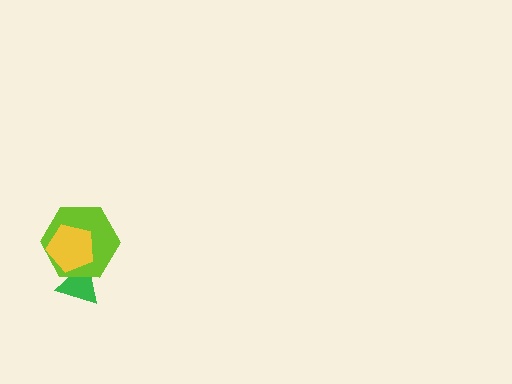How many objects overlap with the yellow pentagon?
2 objects overlap with the yellow pentagon.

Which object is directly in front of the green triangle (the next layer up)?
The lime hexagon is directly in front of the green triangle.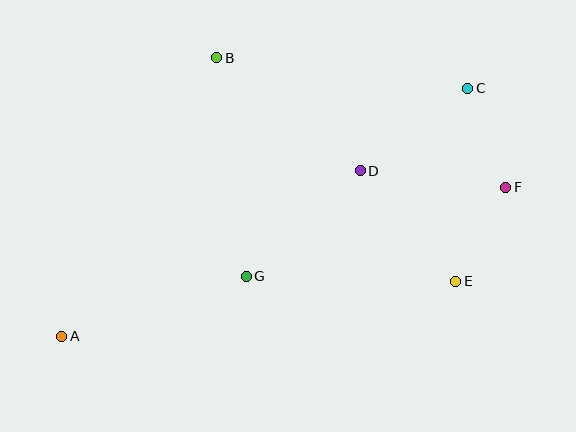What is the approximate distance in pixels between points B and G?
The distance between B and G is approximately 221 pixels.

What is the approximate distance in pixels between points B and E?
The distance between B and E is approximately 327 pixels.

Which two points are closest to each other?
Points C and F are closest to each other.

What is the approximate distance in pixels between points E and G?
The distance between E and G is approximately 209 pixels.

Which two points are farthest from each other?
Points A and C are farthest from each other.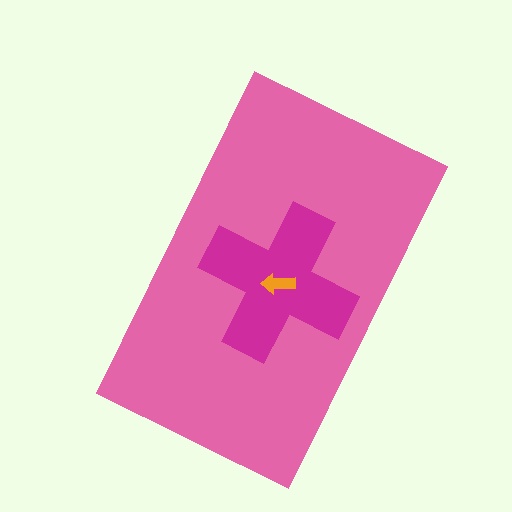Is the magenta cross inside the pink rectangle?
Yes.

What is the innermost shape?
The orange arrow.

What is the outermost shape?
The pink rectangle.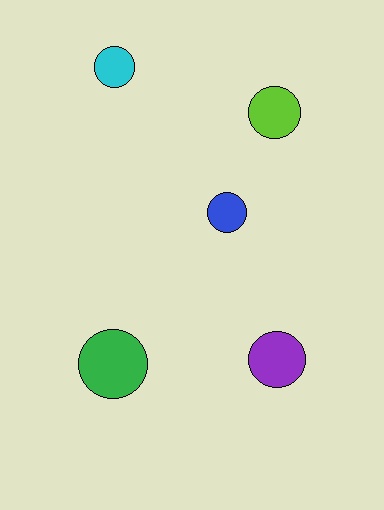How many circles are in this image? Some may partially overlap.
There are 5 circles.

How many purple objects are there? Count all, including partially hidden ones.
There is 1 purple object.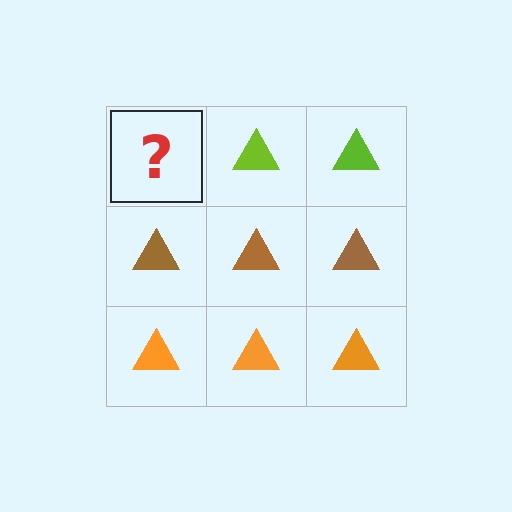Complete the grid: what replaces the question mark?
The question mark should be replaced with a lime triangle.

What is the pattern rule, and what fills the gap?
The rule is that each row has a consistent color. The gap should be filled with a lime triangle.